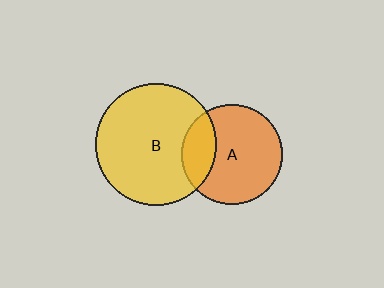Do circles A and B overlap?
Yes.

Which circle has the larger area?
Circle B (yellow).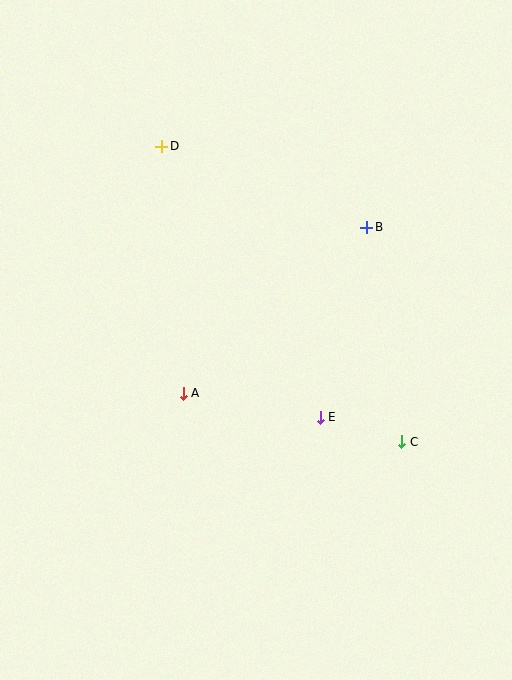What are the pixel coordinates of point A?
Point A is at (183, 393).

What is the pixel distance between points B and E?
The distance between B and E is 196 pixels.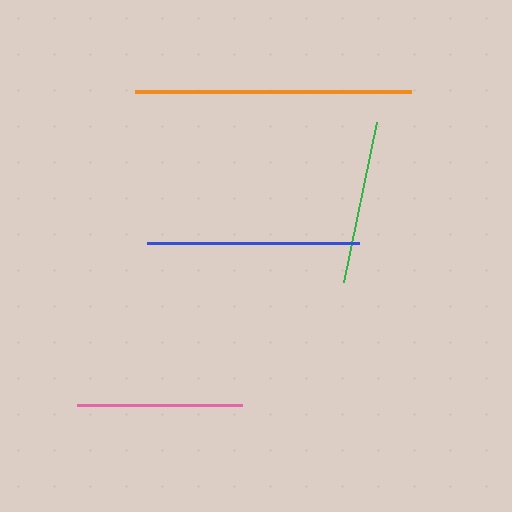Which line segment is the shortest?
The green line is the shortest at approximately 164 pixels.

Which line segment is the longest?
The orange line is the longest at approximately 276 pixels.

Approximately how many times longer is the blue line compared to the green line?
The blue line is approximately 1.3 times the length of the green line.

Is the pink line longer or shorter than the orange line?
The orange line is longer than the pink line.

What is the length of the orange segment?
The orange segment is approximately 276 pixels long.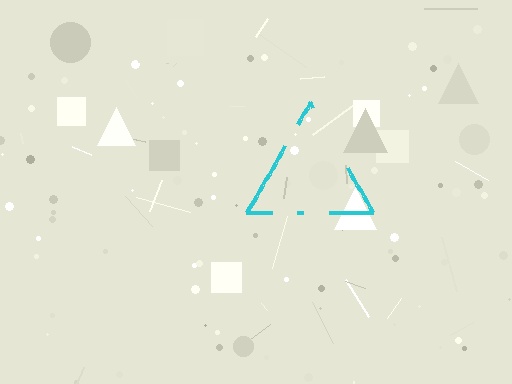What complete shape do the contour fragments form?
The contour fragments form a triangle.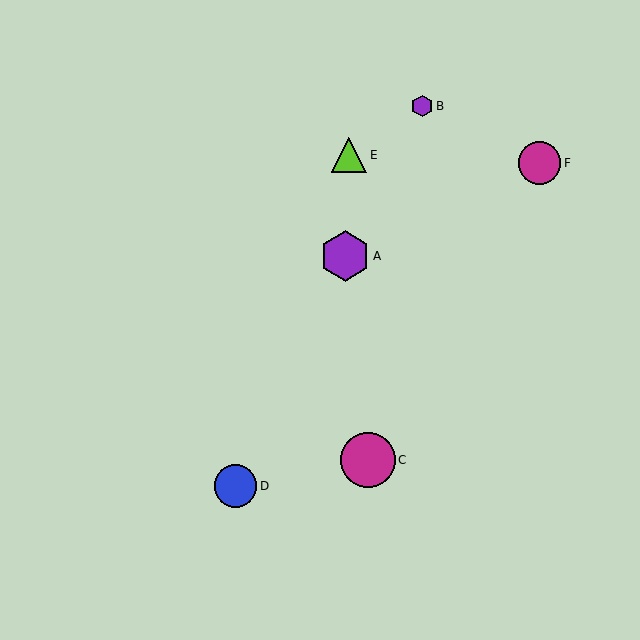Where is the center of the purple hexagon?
The center of the purple hexagon is at (422, 106).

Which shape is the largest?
The magenta circle (labeled C) is the largest.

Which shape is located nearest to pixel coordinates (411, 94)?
The purple hexagon (labeled B) at (422, 106) is nearest to that location.